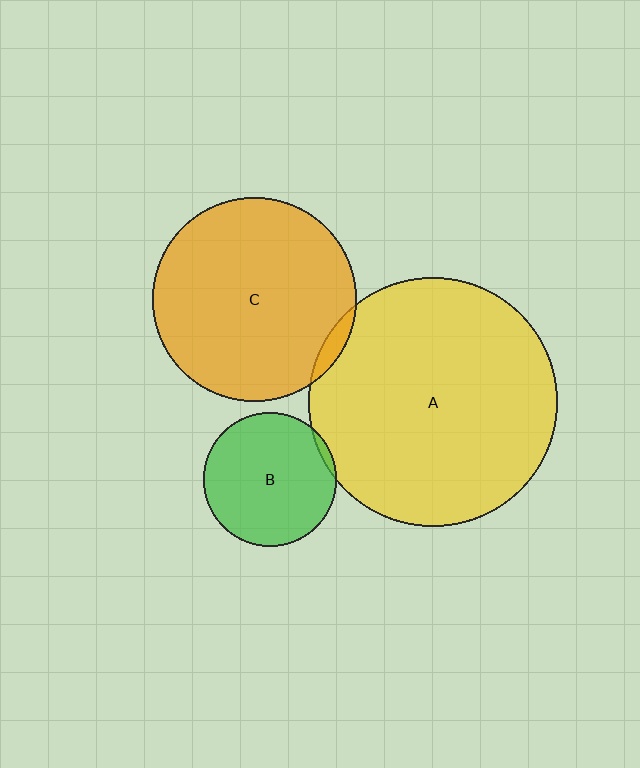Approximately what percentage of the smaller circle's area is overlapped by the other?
Approximately 5%.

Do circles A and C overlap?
Yes.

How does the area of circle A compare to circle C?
Approximately 1.5 times.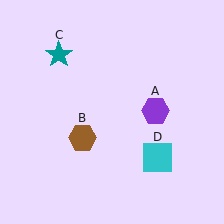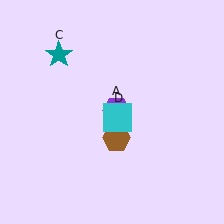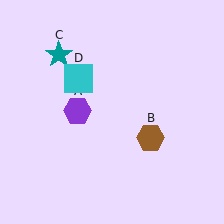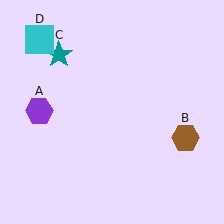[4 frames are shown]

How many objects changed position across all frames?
3 objects changed position: purple hexagon (object A), brown hexagon (object B), cyan square (object D).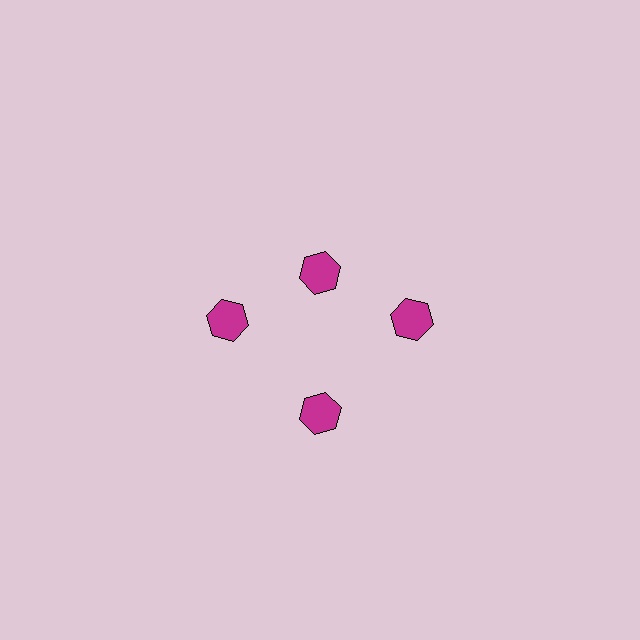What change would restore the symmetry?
The symmetry would be restored by moving it outward, back onto the ring so that all 4 hexagons sit at equal angles and equal distance from the center.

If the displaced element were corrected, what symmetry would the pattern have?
It would have 4-fold rotational symmetry — the pattern would map onto itself every 90 degrees.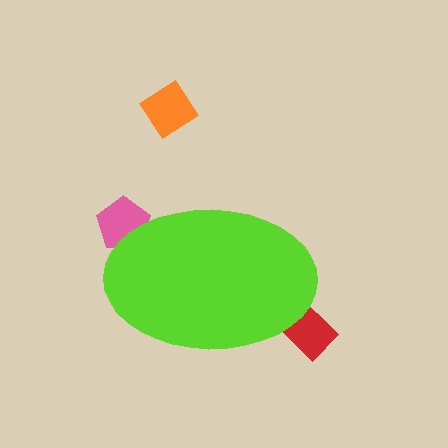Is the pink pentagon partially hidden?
Yes, the pink pentagon is partially hidden behind the lime ellipse.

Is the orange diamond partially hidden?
No, the orange diamond is fully visible.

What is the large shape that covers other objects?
A lime ellipse.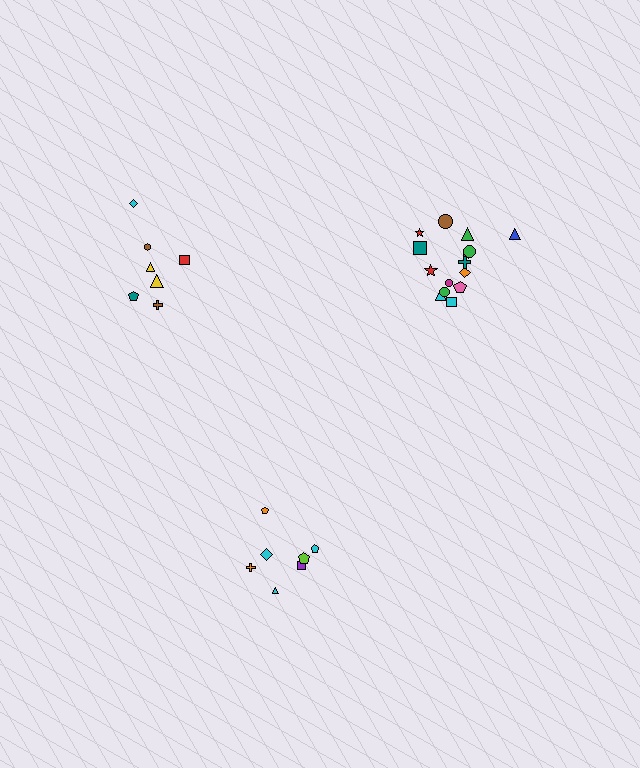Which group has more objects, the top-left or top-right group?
The top-right group.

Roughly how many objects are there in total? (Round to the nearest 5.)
Roughly 30 objects in total.